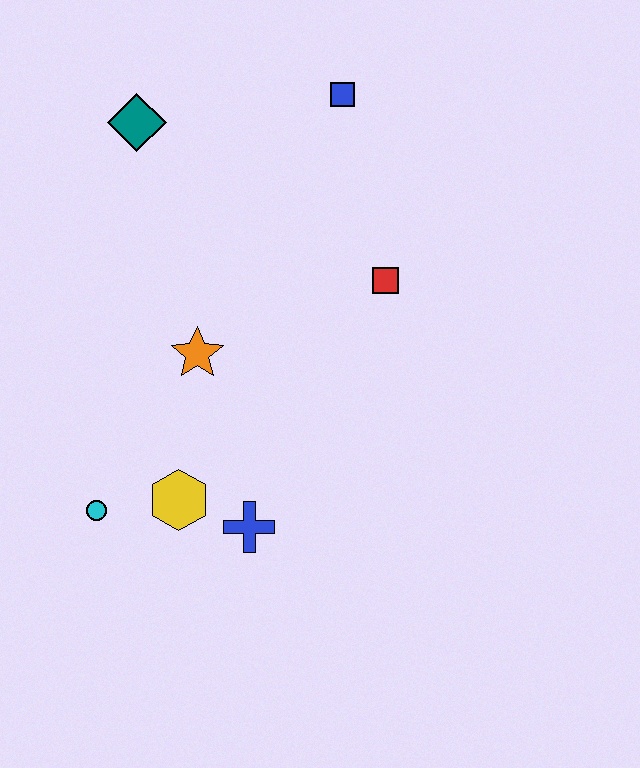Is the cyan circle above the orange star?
No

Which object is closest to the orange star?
The yellow hexagon is closest to the orange star.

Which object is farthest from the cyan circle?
The blue square is farthest from the cyan circle.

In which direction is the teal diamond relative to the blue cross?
The teal diamond is above the blue cross.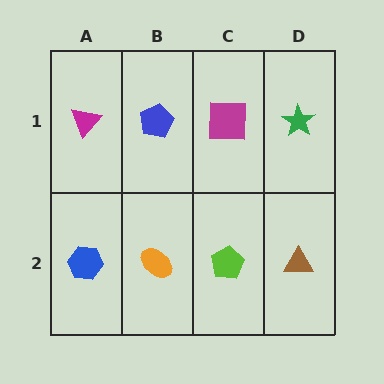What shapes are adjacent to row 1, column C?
A lime pentagon (row 2, column C), a blue pentagon (row 1, column B), a green star (row 1, column D).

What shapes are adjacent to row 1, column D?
A brown triangle (row 2, column D), a magenta square (row 1, column C).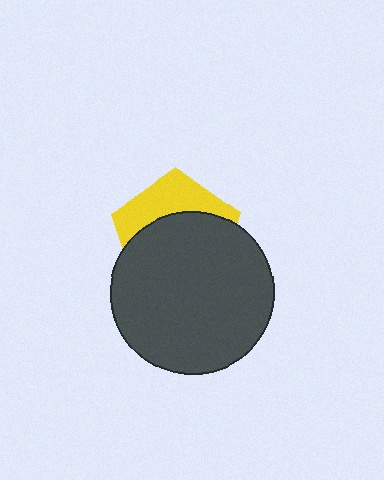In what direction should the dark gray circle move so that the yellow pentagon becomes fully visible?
The dark gray circle should move down. That is the shortest direction to clear the overlap and leave the yellow pentagon fully visible.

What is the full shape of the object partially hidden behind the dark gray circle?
The partially hidden object is a yellow pentagon.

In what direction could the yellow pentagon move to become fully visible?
The yellow pentagon could move up. That would shift it out from behind the dark gray circle entirely.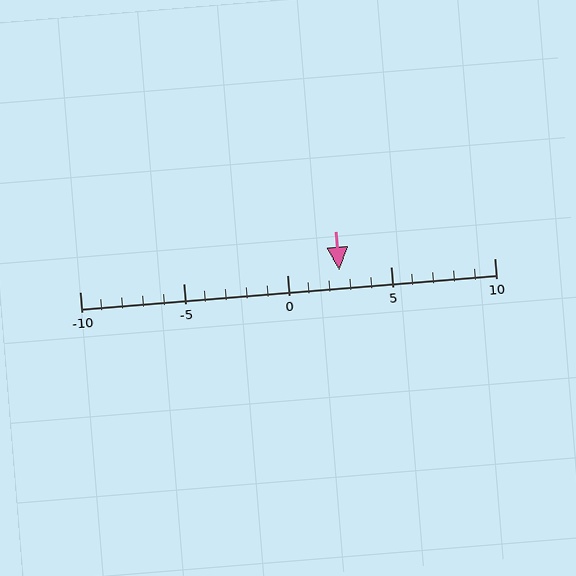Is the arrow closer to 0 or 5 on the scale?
The arrow is closer to 5.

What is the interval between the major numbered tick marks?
The major tick marks are spaced 5 units apart.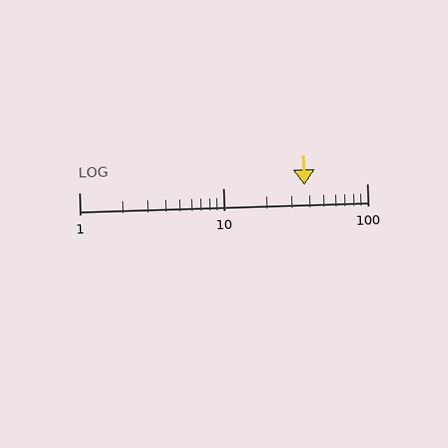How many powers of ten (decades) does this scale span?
The scale spans 2 decades, from 1 to 100.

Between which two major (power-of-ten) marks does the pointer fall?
The pointer is between 10 and 100.